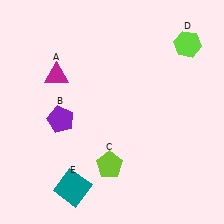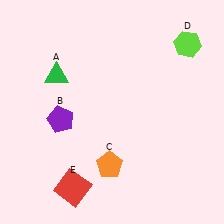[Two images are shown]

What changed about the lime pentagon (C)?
In Image 1, C is lime. In Image 2, it changed to orange.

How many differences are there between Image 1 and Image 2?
There are 3 differences between the two images.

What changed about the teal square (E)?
In Image 1, E is teal. In Image 2, it changed to red.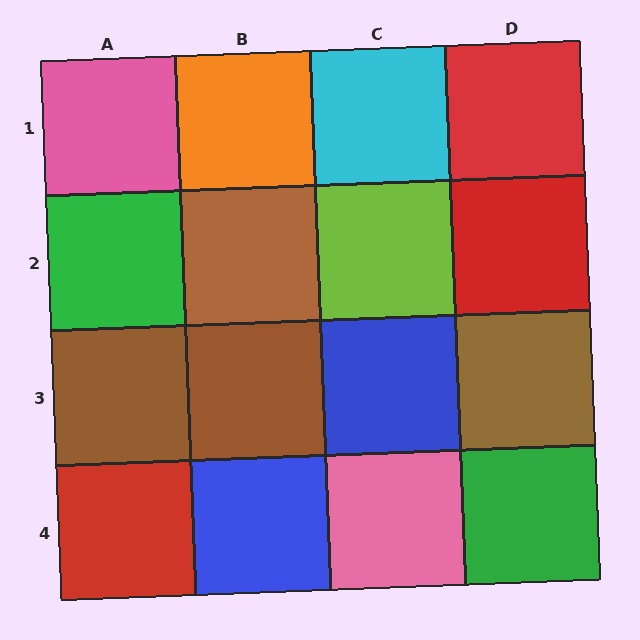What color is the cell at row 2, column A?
Green.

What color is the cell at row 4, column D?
Green.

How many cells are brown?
4 cells are brown.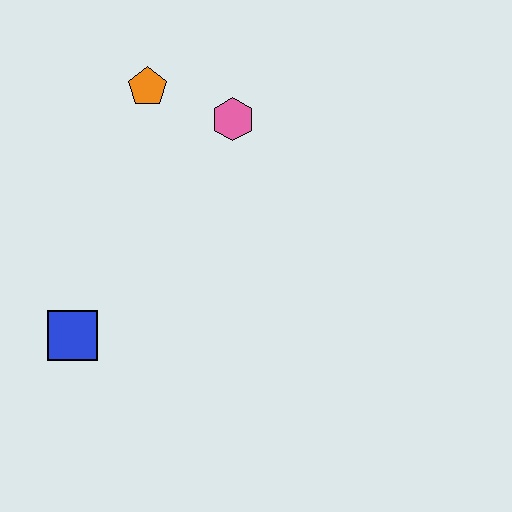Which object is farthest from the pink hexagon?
The blue square is farthest from the pink hexagon.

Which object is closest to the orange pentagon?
The pink hexagon is closest to the orange pentagon.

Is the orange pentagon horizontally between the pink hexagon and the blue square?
Yes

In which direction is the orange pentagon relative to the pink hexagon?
The orange pentagon is to the left of the pink hexagon.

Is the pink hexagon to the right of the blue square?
Yes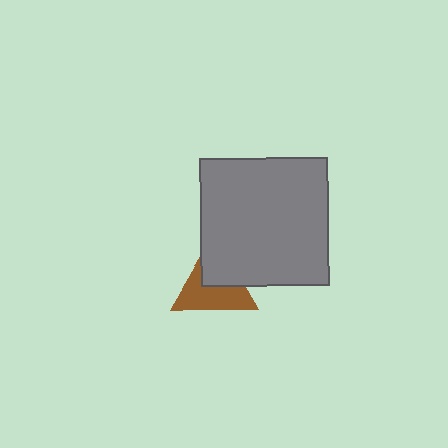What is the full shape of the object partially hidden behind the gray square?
The partially hidden object is a brown triangle.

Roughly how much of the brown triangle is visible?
About half of it is visible (roughly 57%).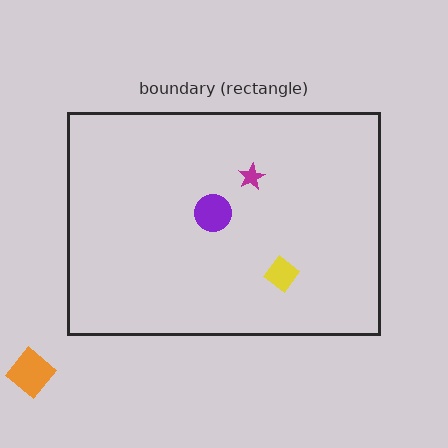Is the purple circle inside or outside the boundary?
Inside.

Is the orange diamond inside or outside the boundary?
Outside.